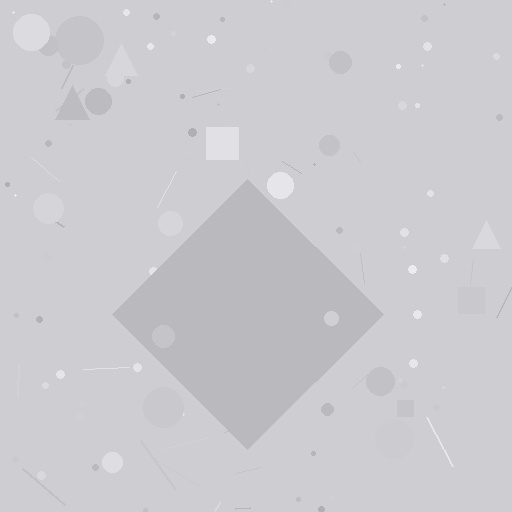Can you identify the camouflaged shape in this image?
The camouflaged shape is a diamond.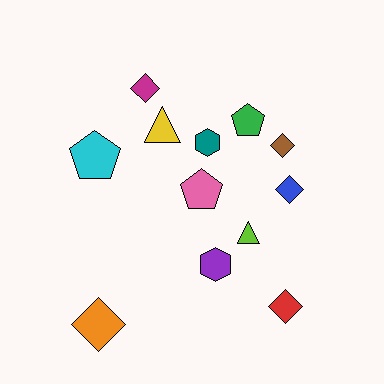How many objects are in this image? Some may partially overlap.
There are 12 objects.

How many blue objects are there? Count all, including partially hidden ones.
There is 1 blue object.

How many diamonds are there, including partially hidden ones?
There are 5 diamonds.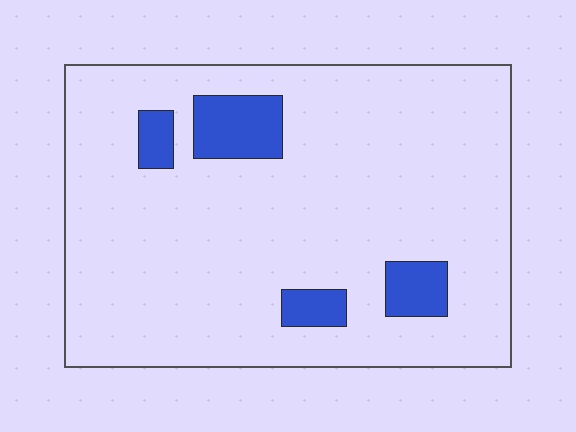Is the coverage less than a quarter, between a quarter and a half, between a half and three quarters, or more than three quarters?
Less than a quarter.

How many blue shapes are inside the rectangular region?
4.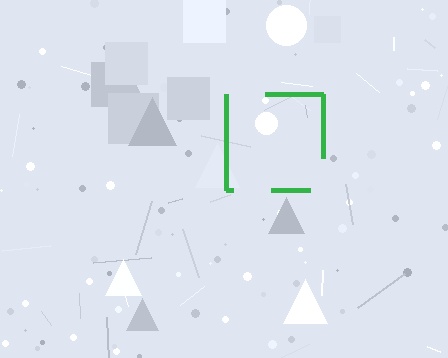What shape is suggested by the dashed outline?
The dashed outline suggests a square.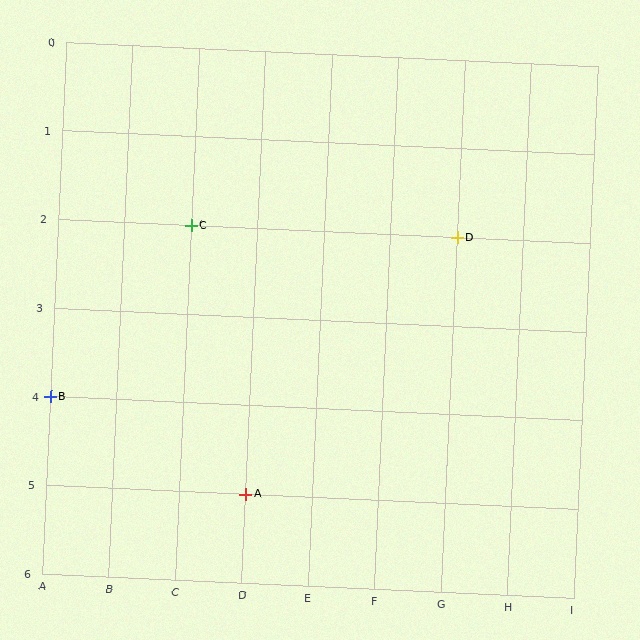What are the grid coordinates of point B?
Point B is at grid coordinates (A, 4).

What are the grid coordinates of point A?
Point A is at grid coordinates (D, 5).